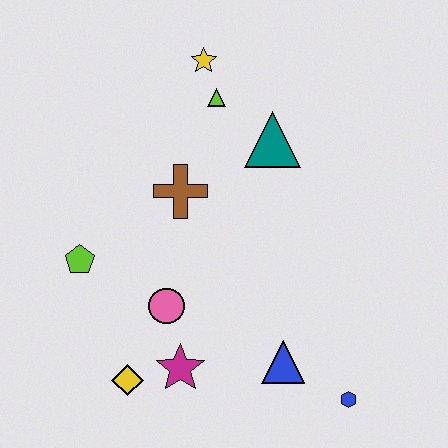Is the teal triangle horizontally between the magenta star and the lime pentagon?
No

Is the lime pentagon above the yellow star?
No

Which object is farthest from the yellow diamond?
The yellow star is farthest from the yellow diamond.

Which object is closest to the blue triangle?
The blue hexagon is closest to the blue triangle.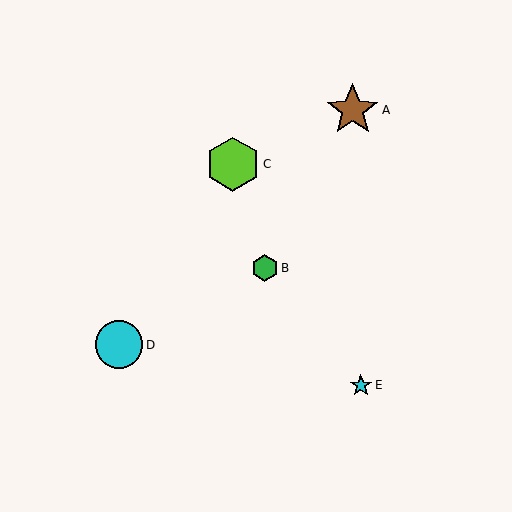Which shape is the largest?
The lime hexagon (labeled C) is the largest.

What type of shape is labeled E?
Shape E is a cyan star.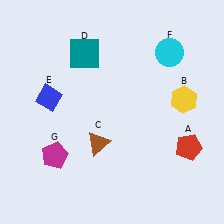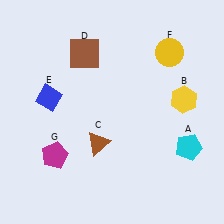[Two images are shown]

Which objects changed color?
A changed from red to cyan. D changed from teal to brown. F changed from cyan to yellow.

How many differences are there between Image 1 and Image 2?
There are 3 differences between the two images.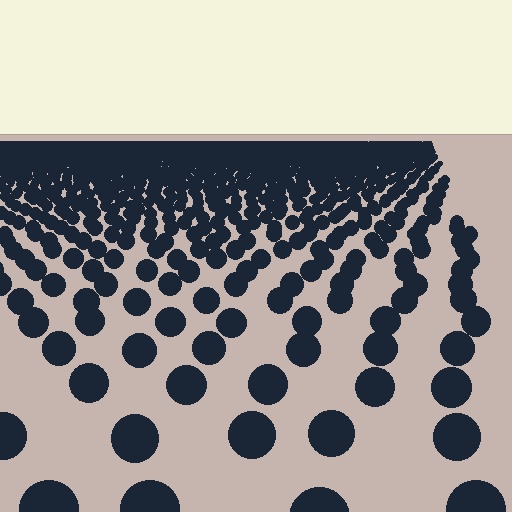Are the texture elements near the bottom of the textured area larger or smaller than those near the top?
Larger. Near the bottom, elements are closer to the viewer and appear at a bigger on-screen size.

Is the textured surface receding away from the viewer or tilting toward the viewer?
The surface is receding away from the viewer. Texture elements get smaller and denser toward the top.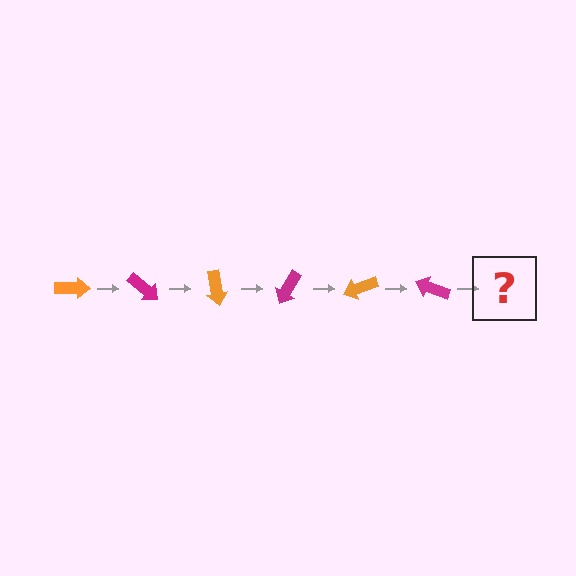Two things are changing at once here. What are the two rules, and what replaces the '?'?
The two rules are that it rotates 40 degrees each step and the color cycles through orange and magenta. The '?' should be an orange arrow, rotated 240 degrees from the start.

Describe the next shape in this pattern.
It should be an orange arrow, rotated 240 degrees from the start.